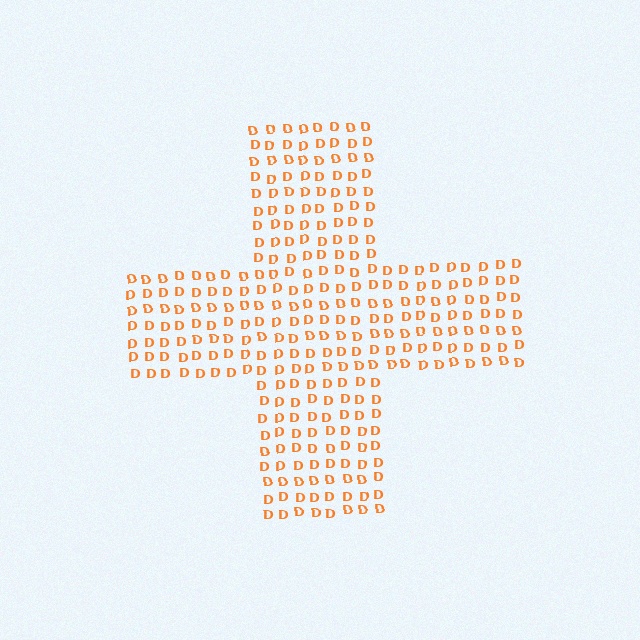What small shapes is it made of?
It is made of small letter D's.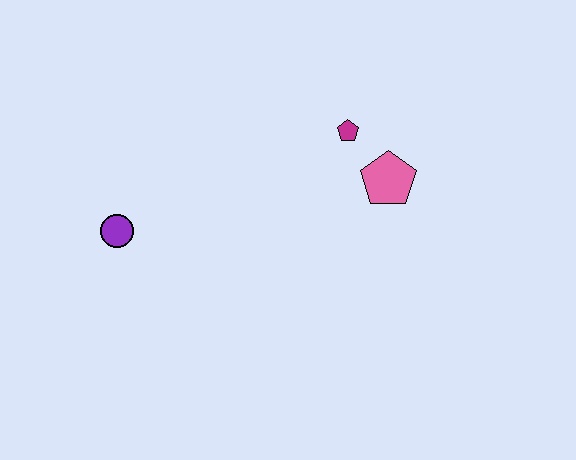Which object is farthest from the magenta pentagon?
The purple circle is farthest from the magenta pentagon.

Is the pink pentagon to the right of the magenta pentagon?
Yes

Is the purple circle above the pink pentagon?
No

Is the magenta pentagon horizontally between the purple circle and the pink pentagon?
Yes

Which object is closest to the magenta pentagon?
The pink pentagon is closest to the magenta pentagon.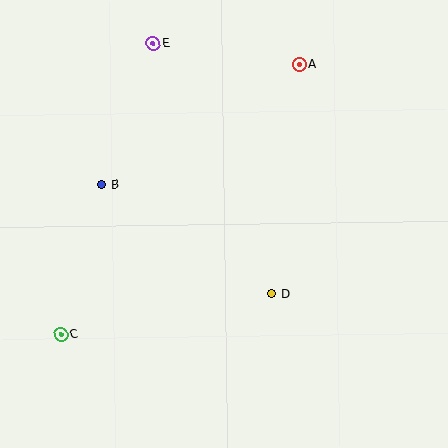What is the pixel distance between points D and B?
The distance between D and B is 202 pixels.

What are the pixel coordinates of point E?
Point E is at (153, 43).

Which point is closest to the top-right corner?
Point A is closest to the top-right corner.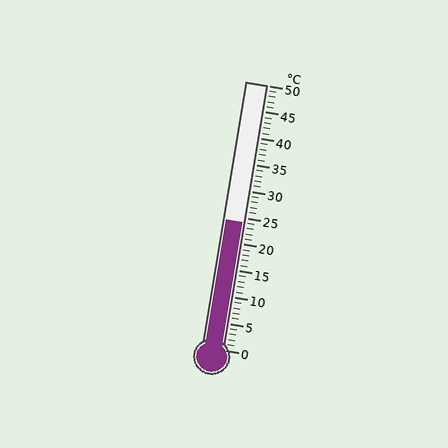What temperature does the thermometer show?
The thermometer shows approximately 24°C.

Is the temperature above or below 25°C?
The temperature is below 25°C.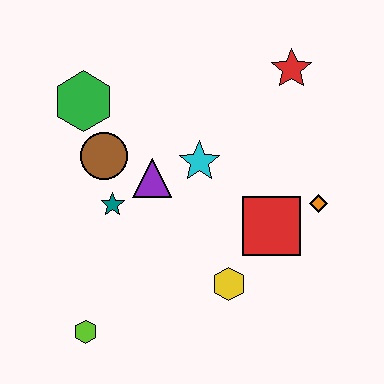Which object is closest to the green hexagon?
The brown circle is closest to the green hexagon.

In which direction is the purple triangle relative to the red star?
The purple triangle is to the left of the red star.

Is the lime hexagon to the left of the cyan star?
Yes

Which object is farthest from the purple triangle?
The red star is farthest from the purple triangle.